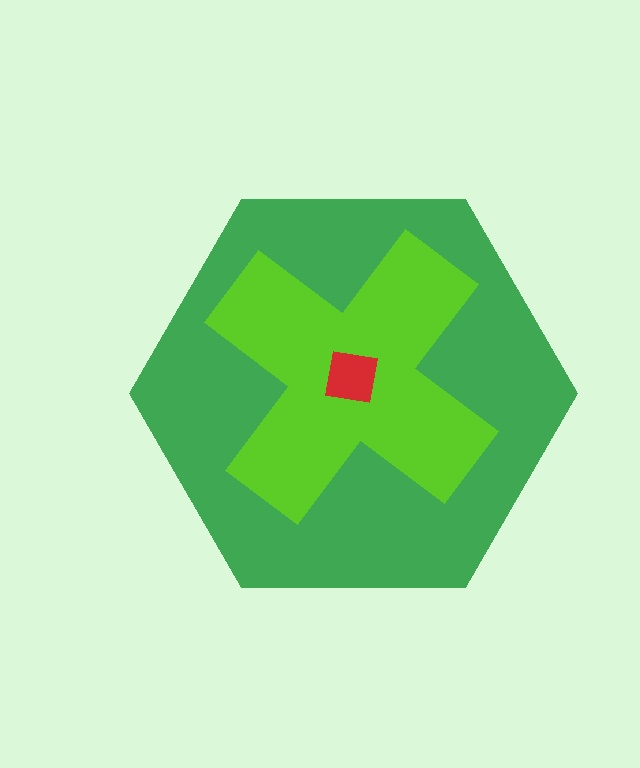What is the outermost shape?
The green hexagon.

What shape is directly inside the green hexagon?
The lime cross.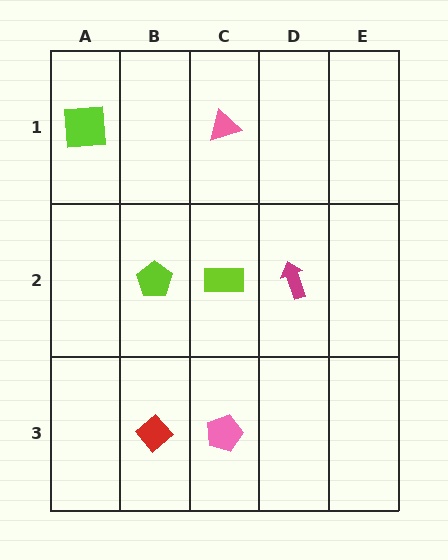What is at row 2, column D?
A magenta arrow.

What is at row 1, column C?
A pink triangle.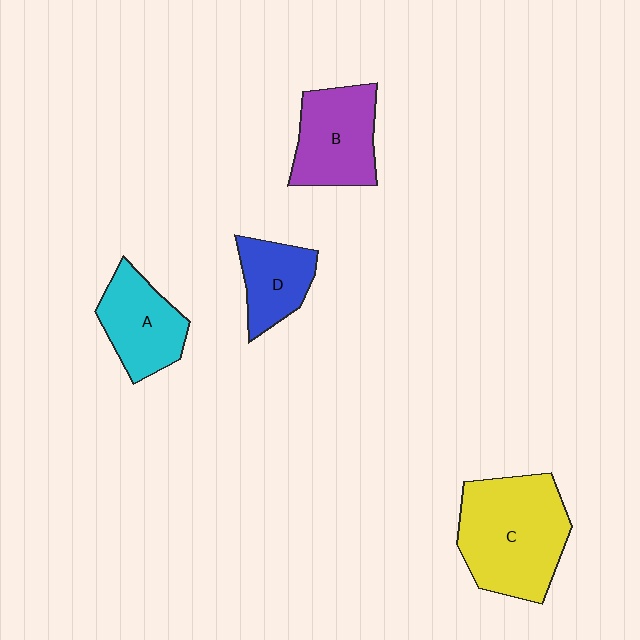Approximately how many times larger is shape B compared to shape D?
Approximately 1.4 times.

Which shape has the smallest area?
Shape D (blue).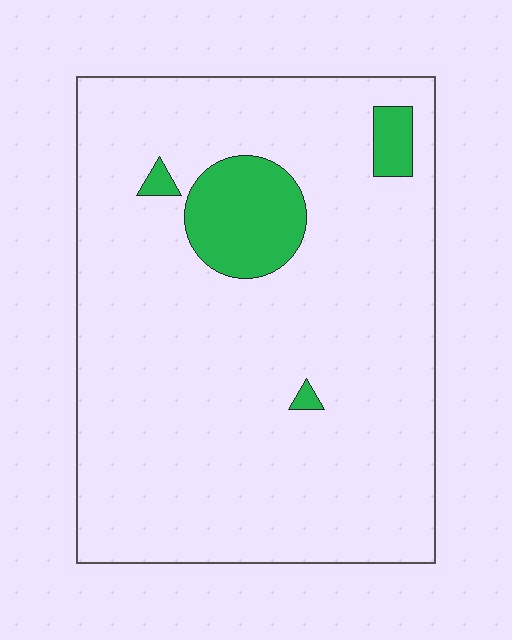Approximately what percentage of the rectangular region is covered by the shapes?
Approximately 10%.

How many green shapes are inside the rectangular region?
4.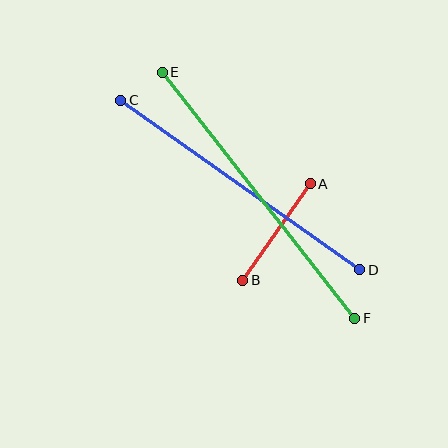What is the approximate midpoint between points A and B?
The midpoint is at approximately (277, 232) pixels.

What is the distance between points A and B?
The distance is approximately 117 pixels.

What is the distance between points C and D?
The distance is approximately 293 pixels.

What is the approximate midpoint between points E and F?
The midpoint is at approximately (259, 195) pixels.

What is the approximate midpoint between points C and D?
The midpoint is at approximately (240, 185) pixels.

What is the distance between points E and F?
The distance is approximately 312 pixels.